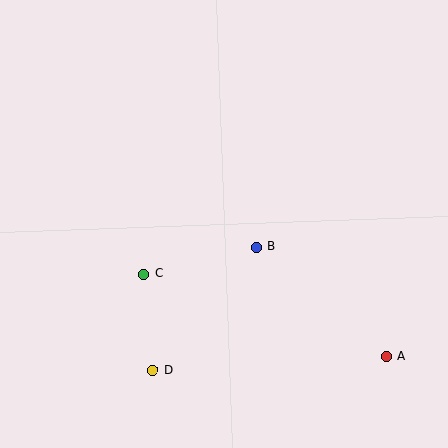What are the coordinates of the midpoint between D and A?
The midpoint between D and A is at (270, 364).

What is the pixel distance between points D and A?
The distance between D and A is 234 pixels.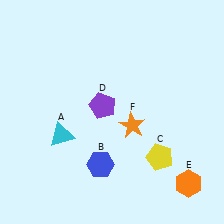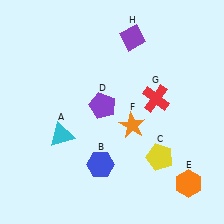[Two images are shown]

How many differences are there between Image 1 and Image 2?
There are 2 differences between the two images.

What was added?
A red cross (G), a purple diamond (H) were added in Image 2.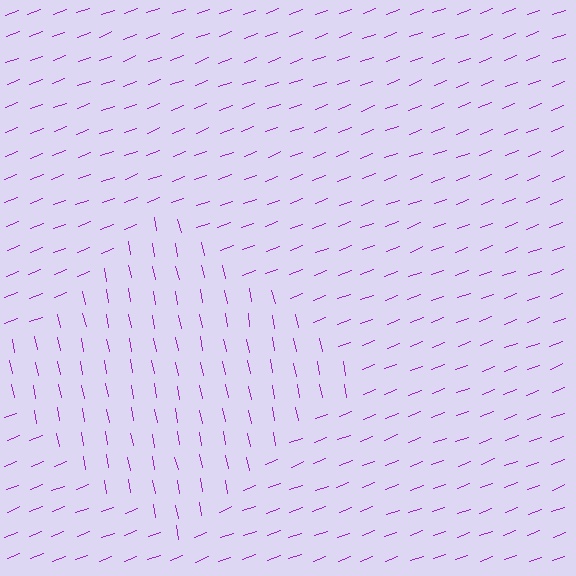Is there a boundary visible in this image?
Yes, there is a texture boundary formed by a change in line orientation.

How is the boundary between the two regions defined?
The boundary is defined purely by a change in line orientation (approximately 80 degrees difference). All lines are the same color and thickness.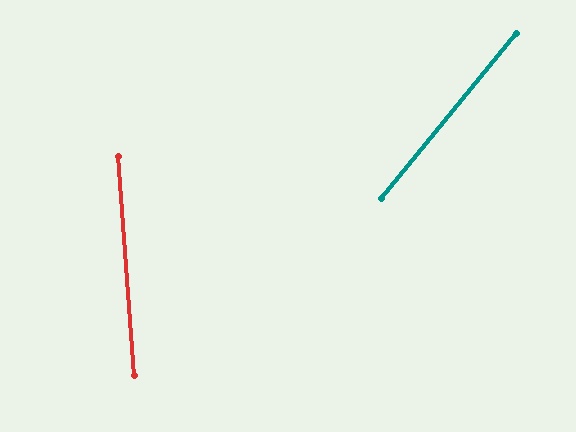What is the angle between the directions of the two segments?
Approximately 44 degrees.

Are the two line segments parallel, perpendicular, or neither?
Neither parallel nor perpendicular — they differ by about 44°.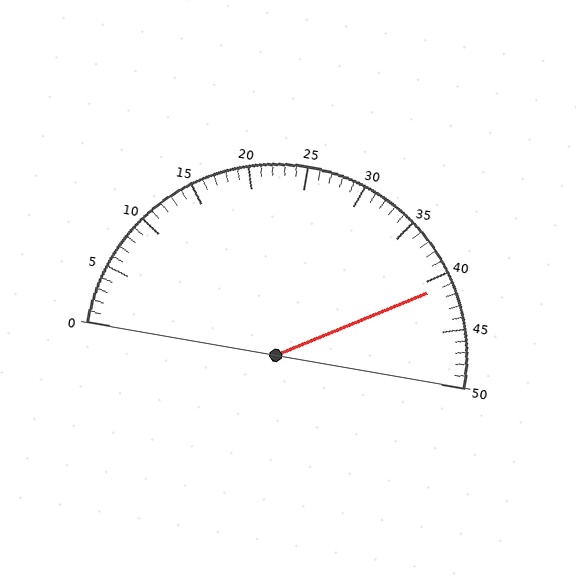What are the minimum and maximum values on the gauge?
The gauge ranges from 0 to 50.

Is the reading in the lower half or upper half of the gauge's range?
The reading is in the upper half of the range (0 to 50).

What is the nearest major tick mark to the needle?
The nearest major tick mark is 40.